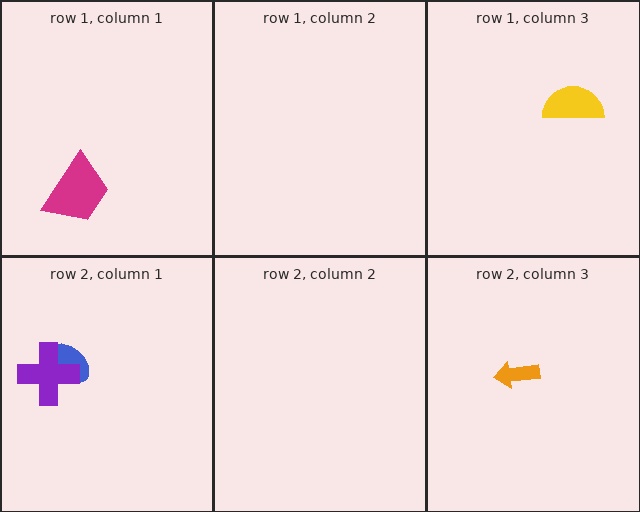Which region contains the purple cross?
The row 2, column 1 region.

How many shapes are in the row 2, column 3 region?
1.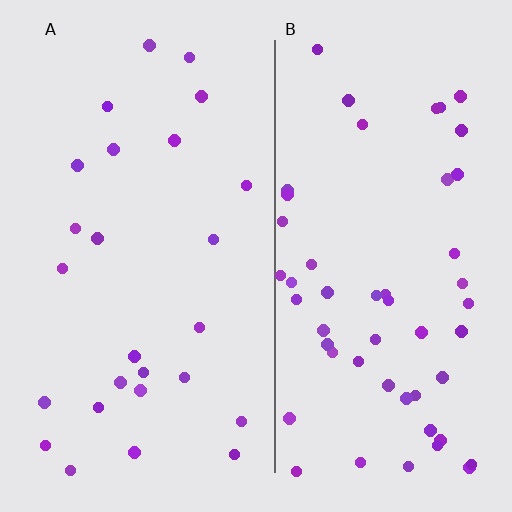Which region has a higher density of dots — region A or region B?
B (the right).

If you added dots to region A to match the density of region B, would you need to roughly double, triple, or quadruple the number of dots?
Approximately double.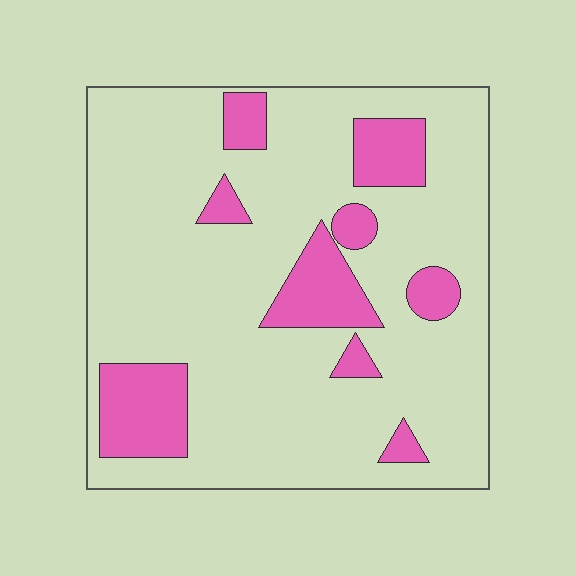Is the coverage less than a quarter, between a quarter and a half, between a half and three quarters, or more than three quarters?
Less than a quarter.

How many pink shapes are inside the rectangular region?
9.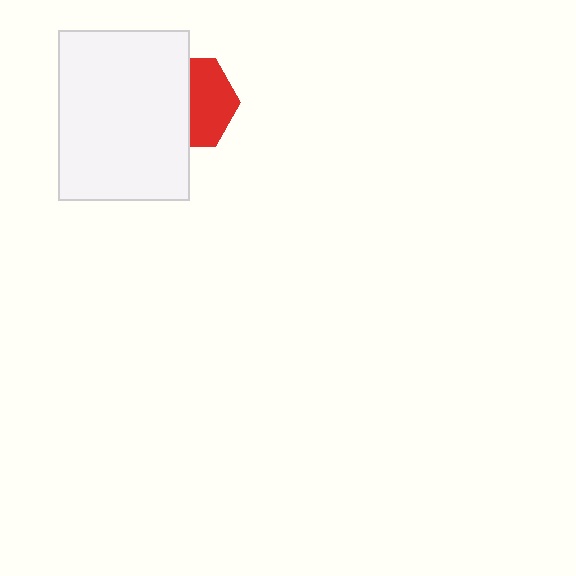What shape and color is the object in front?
The object in front is a white rectangle.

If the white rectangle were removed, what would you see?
You would see the complete red hexagon.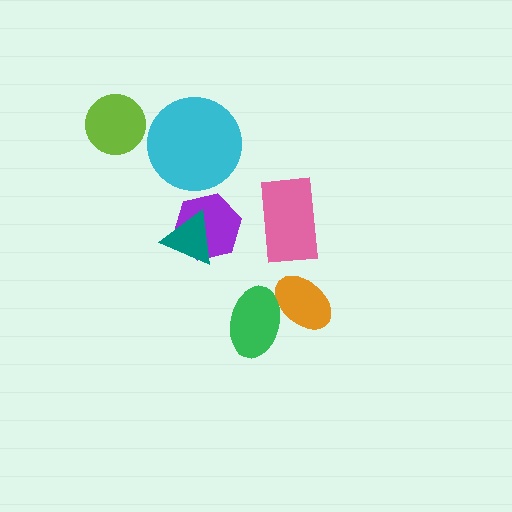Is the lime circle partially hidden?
No, no other shape covers it.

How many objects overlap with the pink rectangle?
0 objects overlap with the pink rectangle.